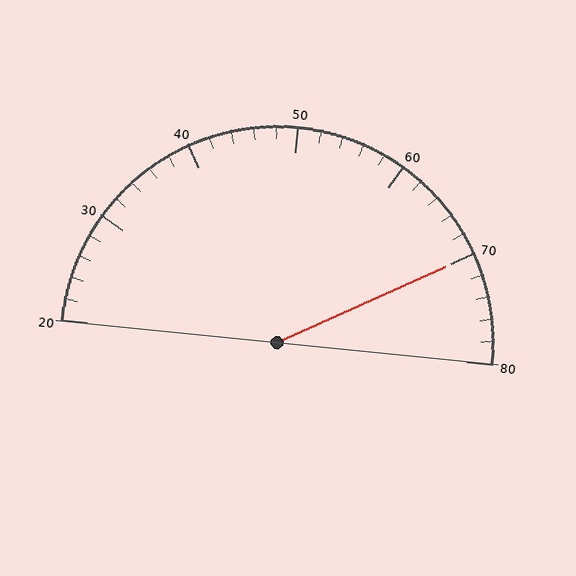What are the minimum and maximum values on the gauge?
The gauge ranges from 20 to 80.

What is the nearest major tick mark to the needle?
The nearest major tick mark is 70.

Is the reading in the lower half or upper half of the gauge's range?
The reading is in the upper half of the range (20 to 80).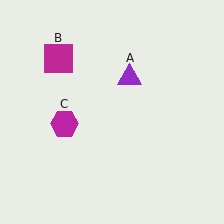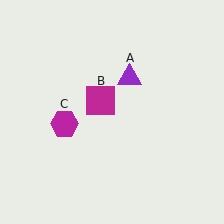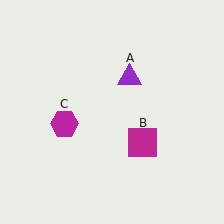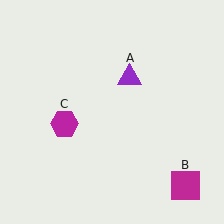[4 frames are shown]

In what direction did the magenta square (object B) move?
The magenta square (object B) moved down and to the right.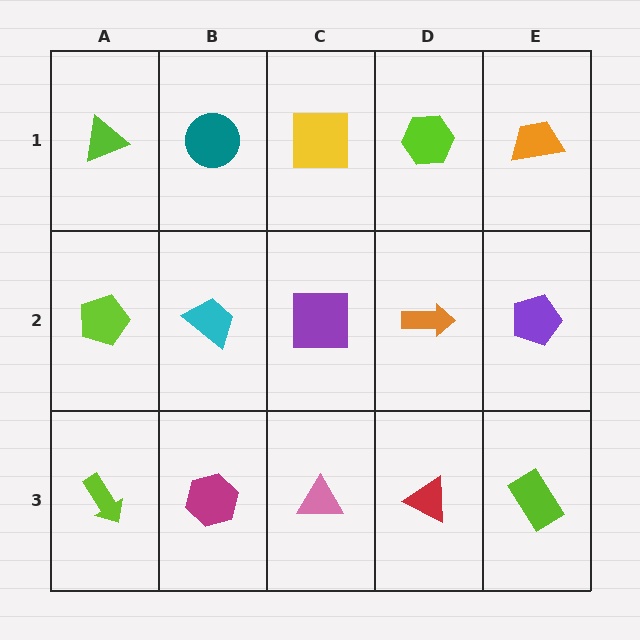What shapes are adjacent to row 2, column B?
A teal circle (row 1, column B), a magenta hexagon (row 3, column B), a lime pentagon (row 2, column A), a purple square (row 2, column C).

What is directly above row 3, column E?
A purple pentagon.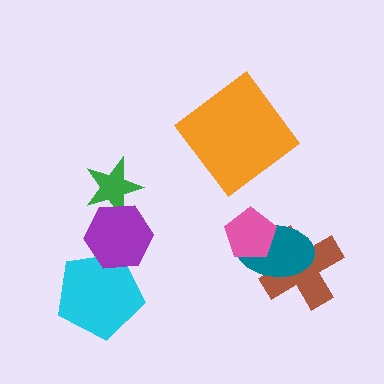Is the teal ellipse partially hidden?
Yes, it is partially covered by another shape.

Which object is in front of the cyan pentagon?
The purple hexagon is in front of the cyan pentagon.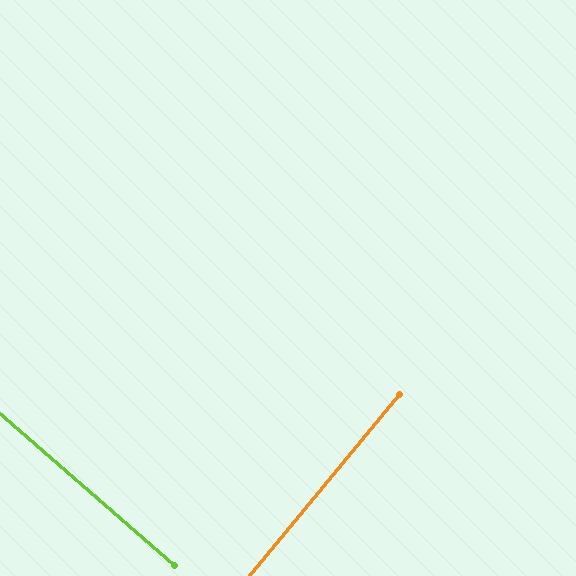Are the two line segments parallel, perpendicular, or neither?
Perpendicular — they meet at approximately 89°.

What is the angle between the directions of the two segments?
Approximately 89 degrees.